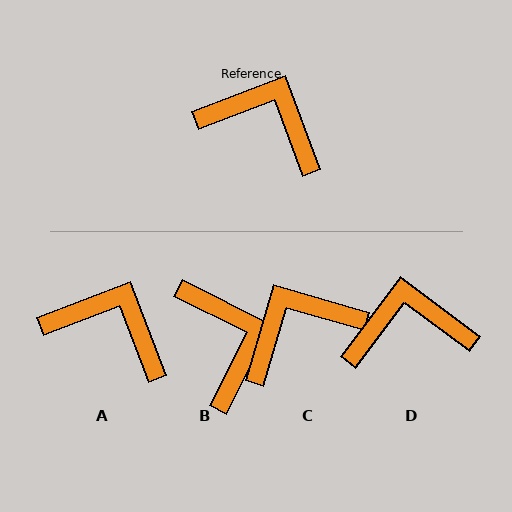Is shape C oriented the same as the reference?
No, it is off by about 53 degrees.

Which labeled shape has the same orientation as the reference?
A.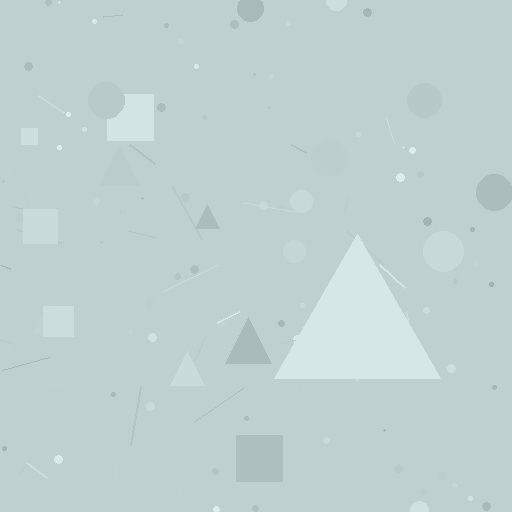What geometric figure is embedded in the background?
A triangle is embedded in the background.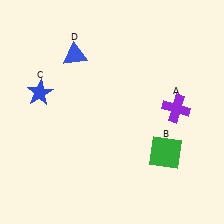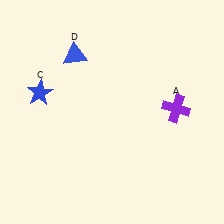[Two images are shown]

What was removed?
The green square (B) was removed in Image 2.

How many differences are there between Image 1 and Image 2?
There is 1 difference between the two images.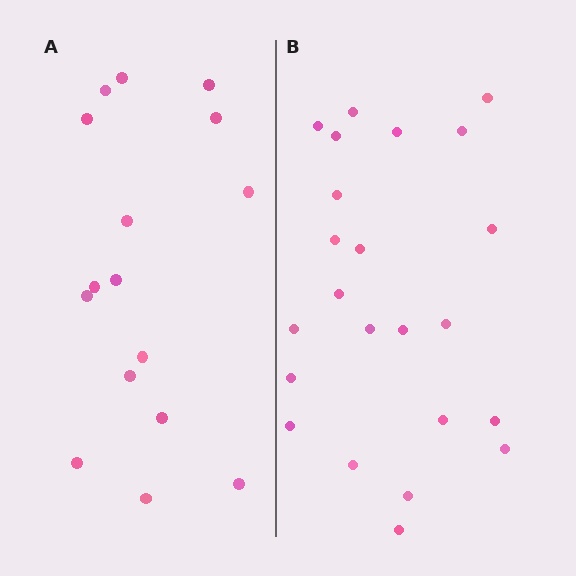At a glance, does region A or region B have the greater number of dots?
Region B (the right region) has more dots.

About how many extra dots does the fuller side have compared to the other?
Region B has roughly 8 or so more dots than region A.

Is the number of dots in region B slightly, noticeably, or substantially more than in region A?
Region B has noticeably more, but not dramatically so. The ratio is roughly 1.4 to 1.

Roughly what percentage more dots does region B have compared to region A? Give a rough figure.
About 45% more.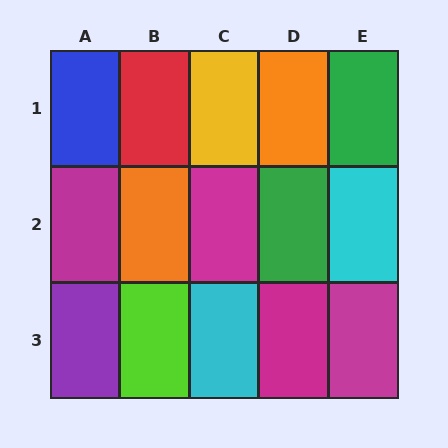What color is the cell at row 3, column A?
Purple.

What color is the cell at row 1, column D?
Orange.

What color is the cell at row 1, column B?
Red.